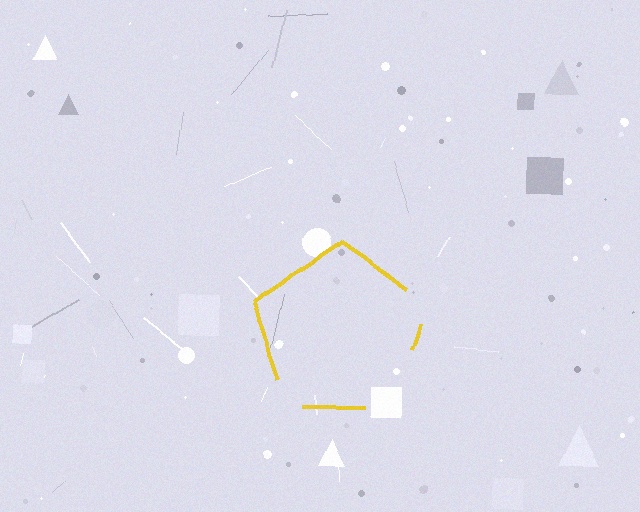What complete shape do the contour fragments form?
The contour fragments form a pentagon.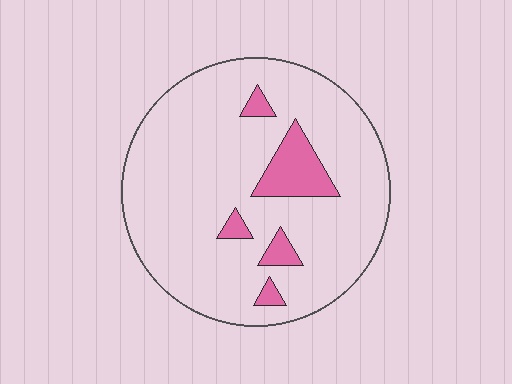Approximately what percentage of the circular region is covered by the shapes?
Approximately 10%.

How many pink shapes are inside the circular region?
5.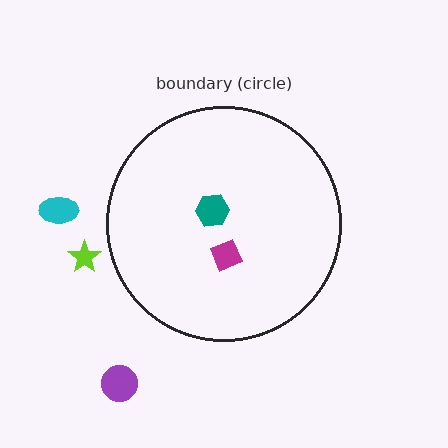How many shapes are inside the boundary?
2 inside, 3 outside.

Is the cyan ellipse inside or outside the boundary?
Outside.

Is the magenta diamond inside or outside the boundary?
Inside.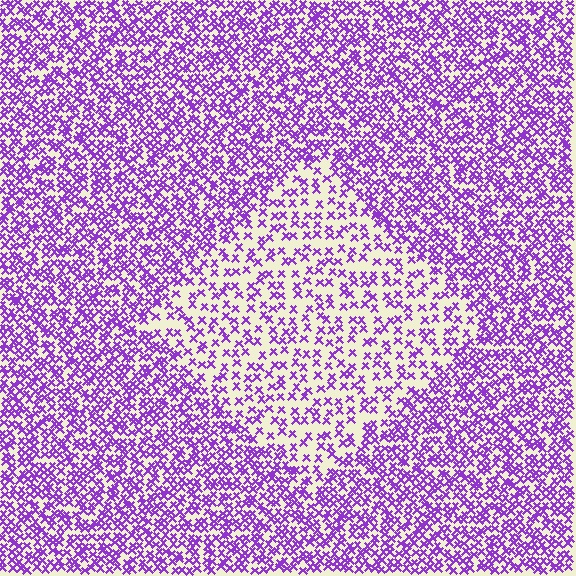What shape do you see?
I see a diamond.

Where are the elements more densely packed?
The elements are more densely packed outside the diamond boundary.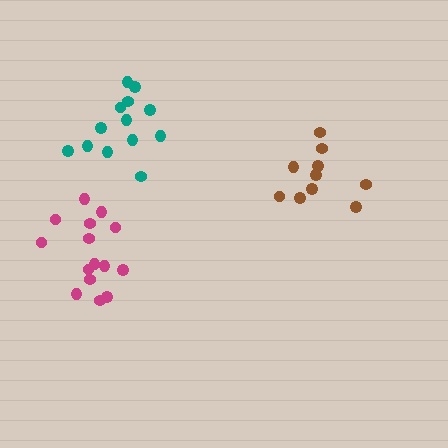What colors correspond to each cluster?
The clusters are colored: teal, brown, magenta.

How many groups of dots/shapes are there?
There are 3 groups.